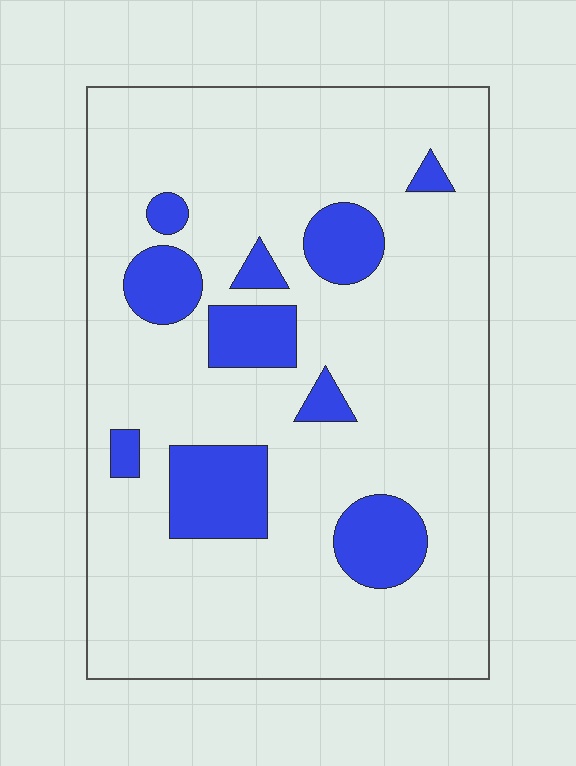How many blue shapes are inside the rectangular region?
10.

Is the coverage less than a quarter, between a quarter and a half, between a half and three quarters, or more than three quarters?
Less than a quarter.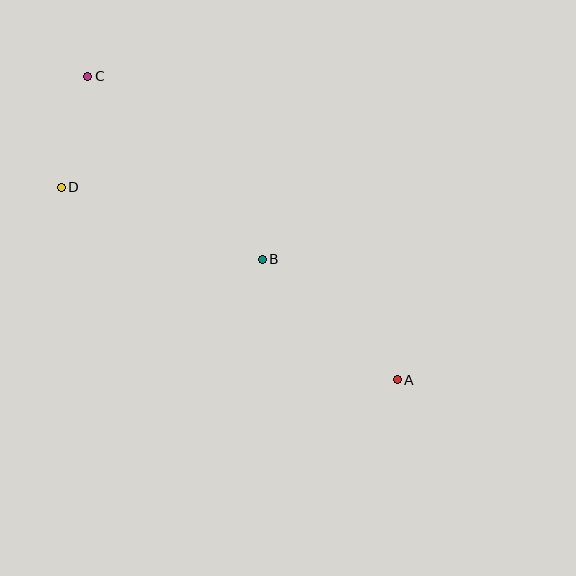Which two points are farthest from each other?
Points A and C are farthest from each other.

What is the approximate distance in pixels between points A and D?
The distance between A and D is approximately 387 pixels.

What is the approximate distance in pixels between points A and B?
The distance between A and B is approximately 181 pixels.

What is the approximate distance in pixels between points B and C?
The distance between B and C is approximately 253 pixels.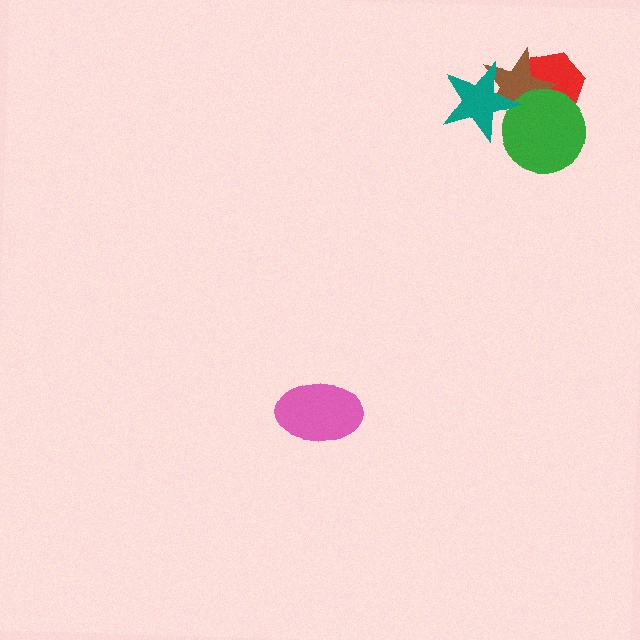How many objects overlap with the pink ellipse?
0 objects overlap with the pink ellipse.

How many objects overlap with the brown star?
3 objects overlap with the brown star.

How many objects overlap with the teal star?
2 objects overlap with the teal star.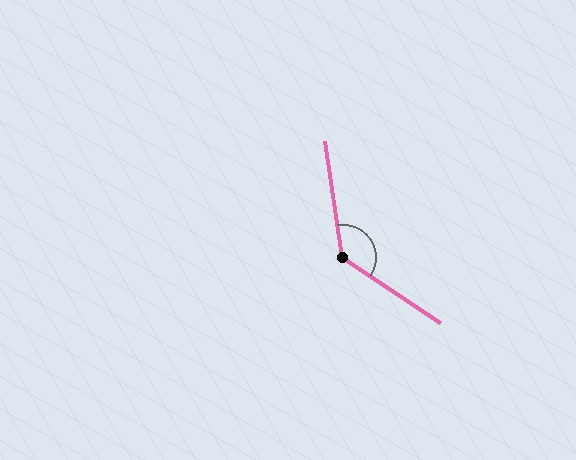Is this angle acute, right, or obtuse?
It is obtuse.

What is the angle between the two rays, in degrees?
Approximately 132 degrees.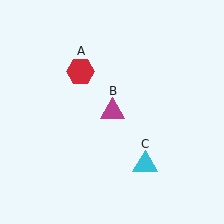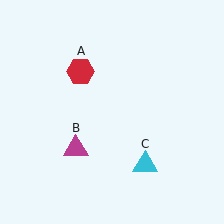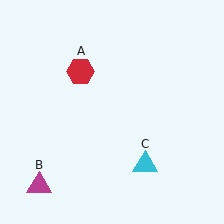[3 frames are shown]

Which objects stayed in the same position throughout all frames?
Red hexagon (object A) and cyan triangle (object C) remained stationary.